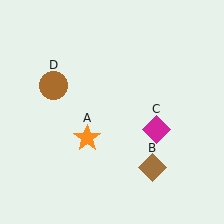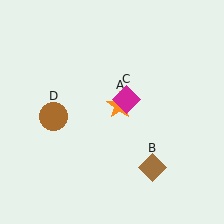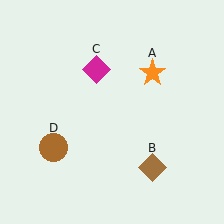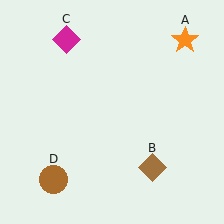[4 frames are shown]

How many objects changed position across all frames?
3 objects changed position: orange star (object A), magenta diamond (object C), brown circle (object D).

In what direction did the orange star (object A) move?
The orange star (object A) moved up and to the right.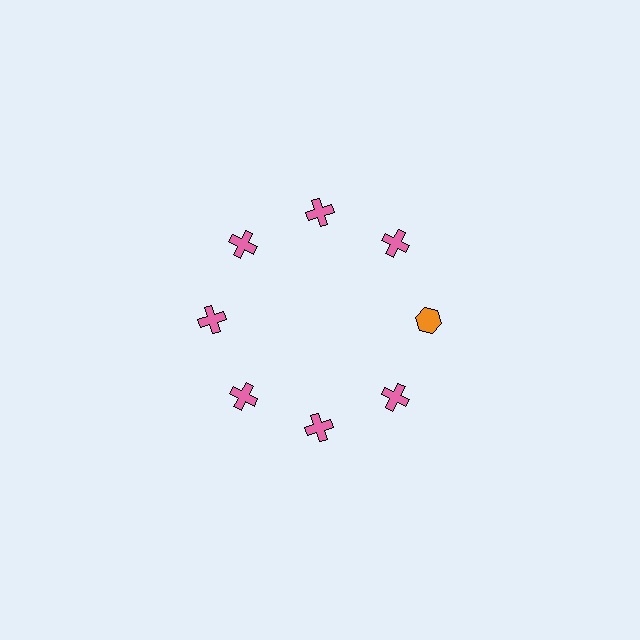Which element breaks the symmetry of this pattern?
The orange hexagon at roughly the 3 o'clock position breaks the symmetry. All other shapes are pink crosses.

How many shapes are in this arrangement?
There are 8 shapes arranged in a ring pattern.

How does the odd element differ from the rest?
It differs in both color (orange instead of pink) and shape (hexagon instead of cross).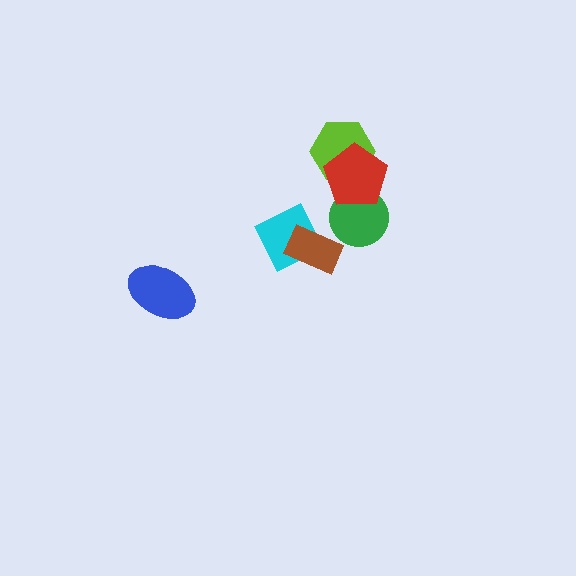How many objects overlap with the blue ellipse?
0 objects overlap with the blue ellipse.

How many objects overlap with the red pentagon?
2 objects overlap with the red pentagon.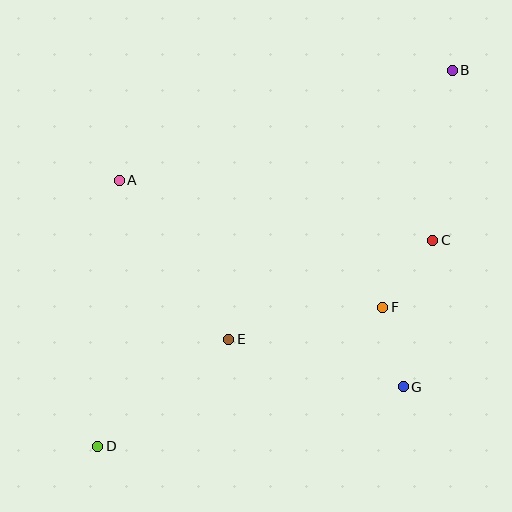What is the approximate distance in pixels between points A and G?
The distance between A and G is approximately 351 pixels.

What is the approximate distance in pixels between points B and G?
The distance between B and G is approximately 320 pixels.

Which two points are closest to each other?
Points F and G are closest to each other.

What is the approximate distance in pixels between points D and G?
The distance between D and G is approximately 311 pixels.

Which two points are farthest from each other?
Points B and D are farthest from each other.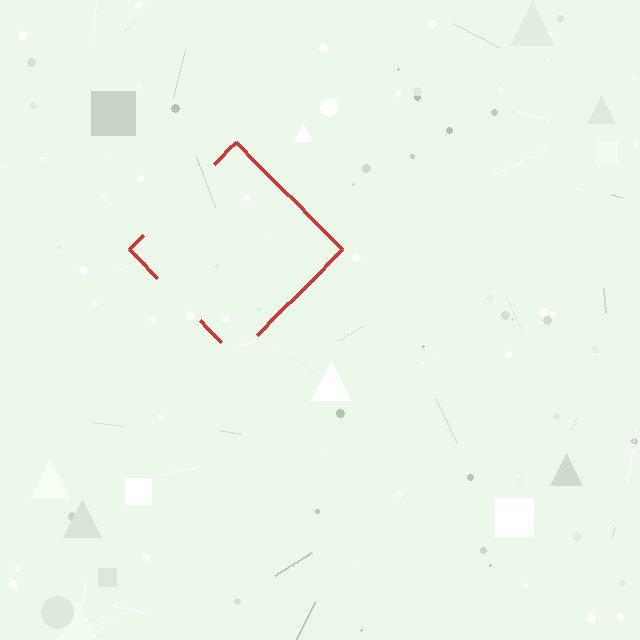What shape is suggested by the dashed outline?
The dashed outline suggests a diamond.